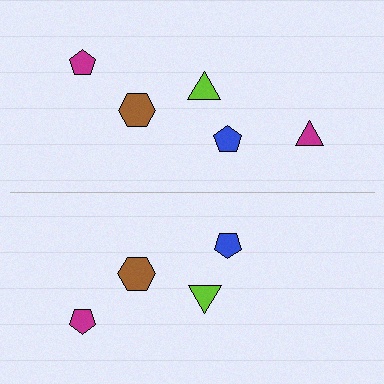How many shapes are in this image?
There are 9 shapes in this image.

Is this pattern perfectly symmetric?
No, the pattern is not perfectly symmetric. A magenta triangle is missing from the bottom side.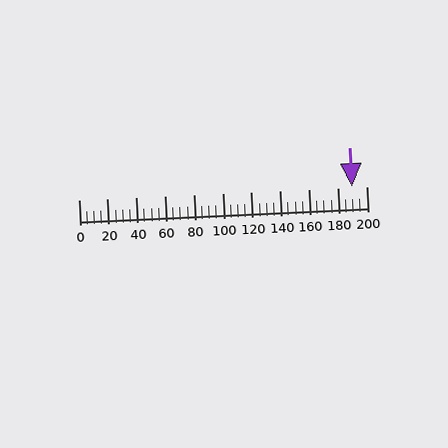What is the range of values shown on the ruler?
The ruler shows values from 0 to 200.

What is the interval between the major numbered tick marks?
The major tick marks are spaced 20 units apart.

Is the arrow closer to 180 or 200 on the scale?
The arrow is closer to 200.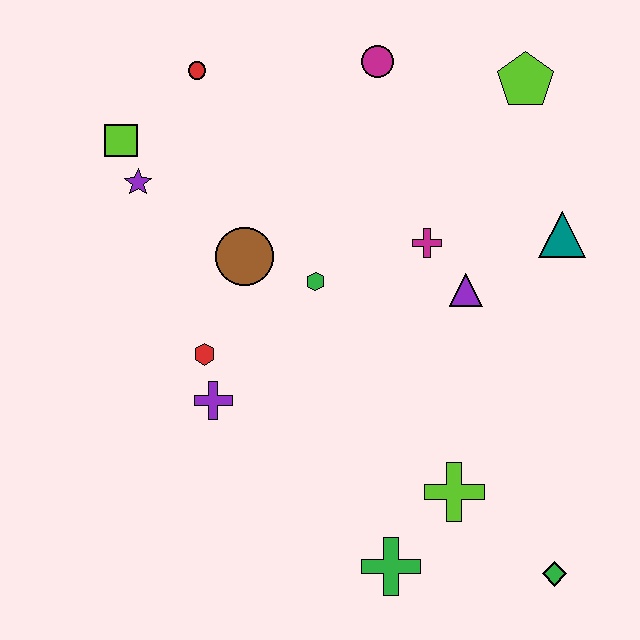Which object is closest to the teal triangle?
The purple triangle is closest to the teal triangle.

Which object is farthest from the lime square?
The green diamond is farthest from the lime square.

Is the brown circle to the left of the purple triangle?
Yes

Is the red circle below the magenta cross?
No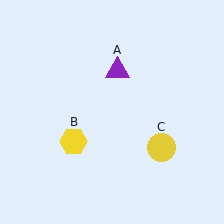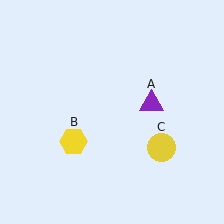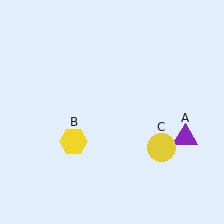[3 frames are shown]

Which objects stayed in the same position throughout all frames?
Yellow hexagon (object B) and yellow circle (object C) remained stationary.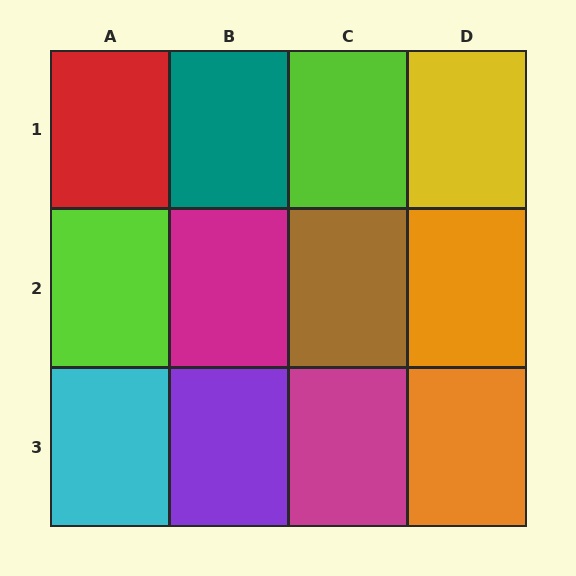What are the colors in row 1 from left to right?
Red, teal, lime, yellow.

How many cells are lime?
2 cells are lime.